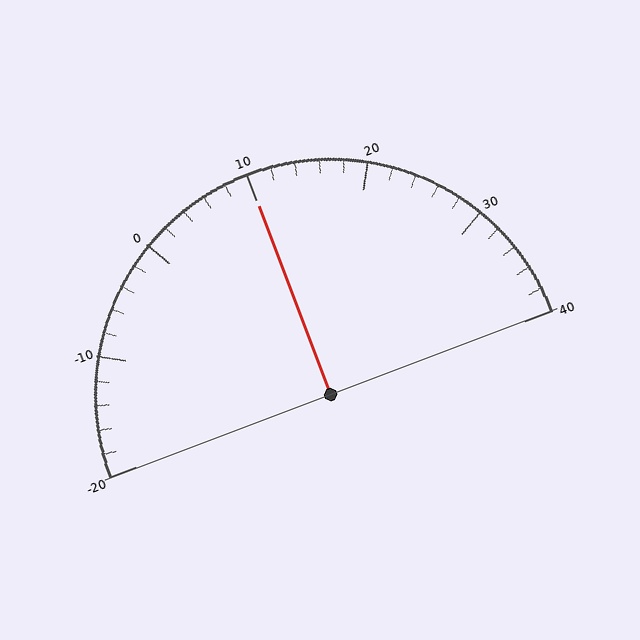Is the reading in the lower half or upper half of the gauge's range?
The reading is in the upper half of the range (-20 to 40).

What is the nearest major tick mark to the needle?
The nearest major tick mark is 10.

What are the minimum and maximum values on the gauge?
The gauge ranges from -20 to 40.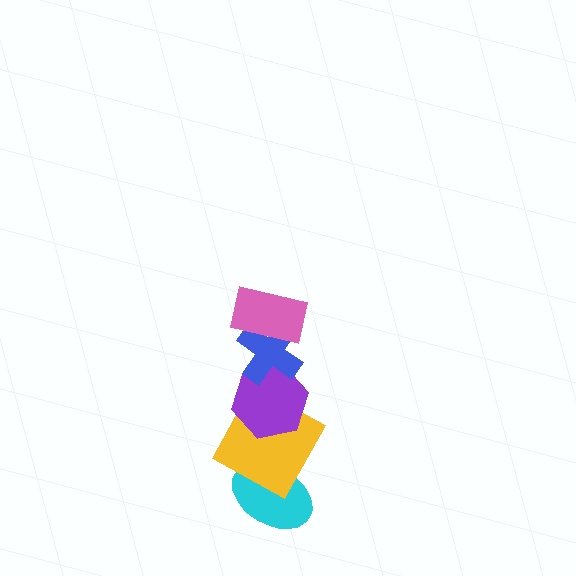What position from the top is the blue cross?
The blue cross is 2nd from the top.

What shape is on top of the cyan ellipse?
The yellow square is on top of the cyan ellipse.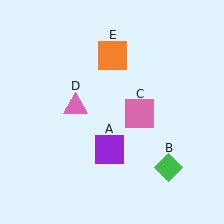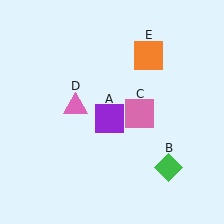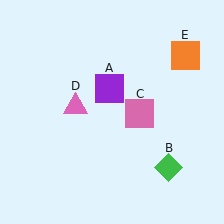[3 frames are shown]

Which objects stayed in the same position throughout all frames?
Green diamond (object B) and pink square (object C) and pink triangle (object D) remained stationary.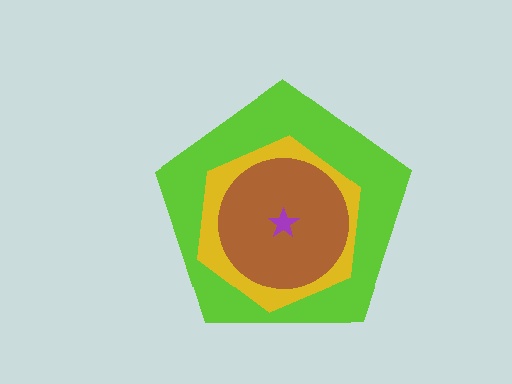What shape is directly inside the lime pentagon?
The yellow hexagon.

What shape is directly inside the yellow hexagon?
The brown circle.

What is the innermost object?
The purple star.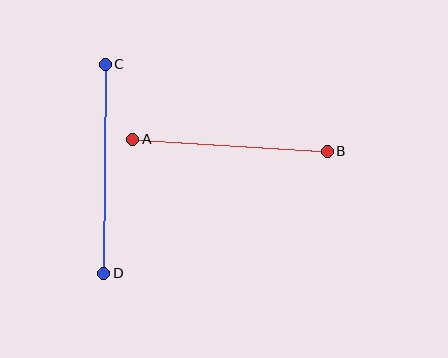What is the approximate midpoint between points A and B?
The midpoint is at approximately (230, 145) pixels.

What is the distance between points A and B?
The distance is approximately 195 pixels.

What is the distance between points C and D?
The distance is approximately 209 pixels.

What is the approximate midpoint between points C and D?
The midpoint is at approximately (105, 169) pixels.